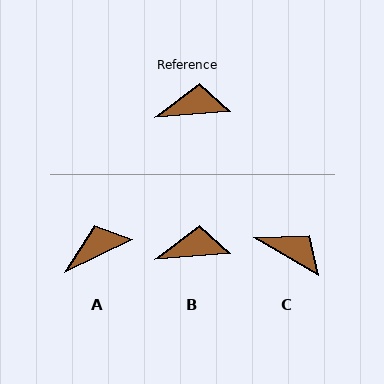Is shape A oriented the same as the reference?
No, it is off by about 21 degrees.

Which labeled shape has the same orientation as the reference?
B.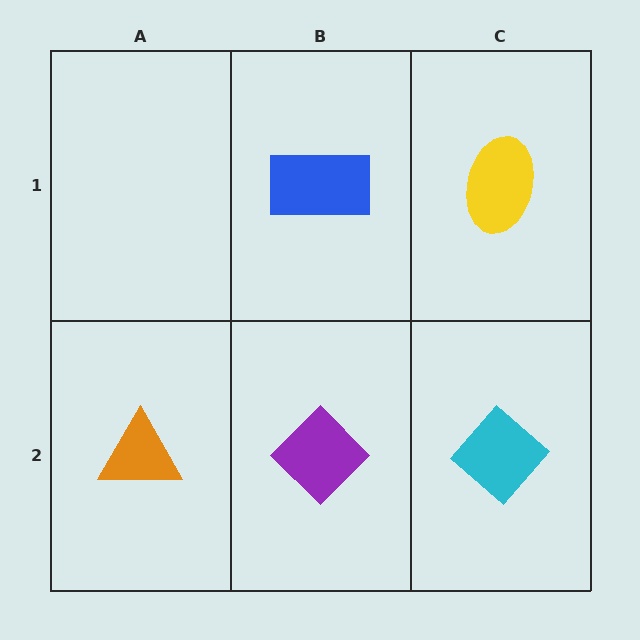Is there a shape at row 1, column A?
No, that cell is empty.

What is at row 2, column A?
An orange triangle.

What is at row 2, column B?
A purple diamond.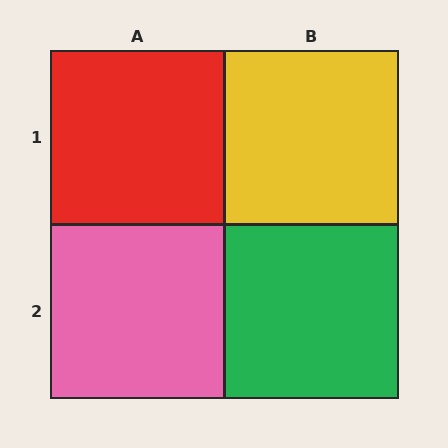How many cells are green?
1 cell is green.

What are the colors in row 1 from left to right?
Red, yellow.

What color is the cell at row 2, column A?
Pink.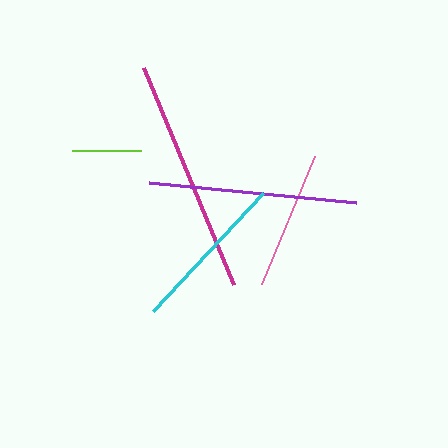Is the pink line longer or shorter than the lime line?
The pink line is longer than the lime line.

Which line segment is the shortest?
The lime line is the shortest at approximately 69 pixels.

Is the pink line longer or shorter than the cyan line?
The cyan line is longer than the pink line.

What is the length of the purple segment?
The purple segment is approximately 208 pixels long.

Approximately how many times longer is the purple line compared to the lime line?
The purple line is approximately 3.0 times the length of the lime line.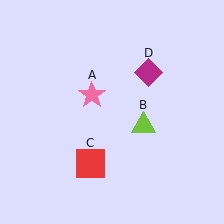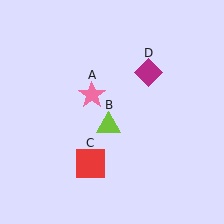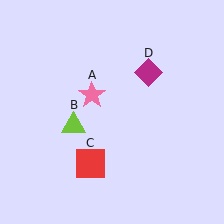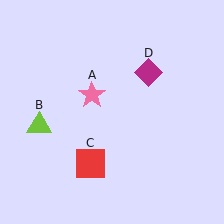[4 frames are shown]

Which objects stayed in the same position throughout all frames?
Pink star (object A) and red square (object C) and magenta diamond (object D) remained stationary.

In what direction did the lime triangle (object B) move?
The lime triangle (object B) moved left.